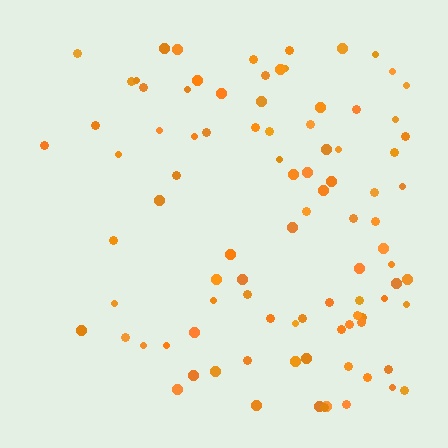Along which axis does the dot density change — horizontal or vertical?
Horizontal.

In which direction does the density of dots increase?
From left to right, with the right side densest.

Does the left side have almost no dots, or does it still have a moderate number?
Still a moderate number, just noticeably fewer than the right.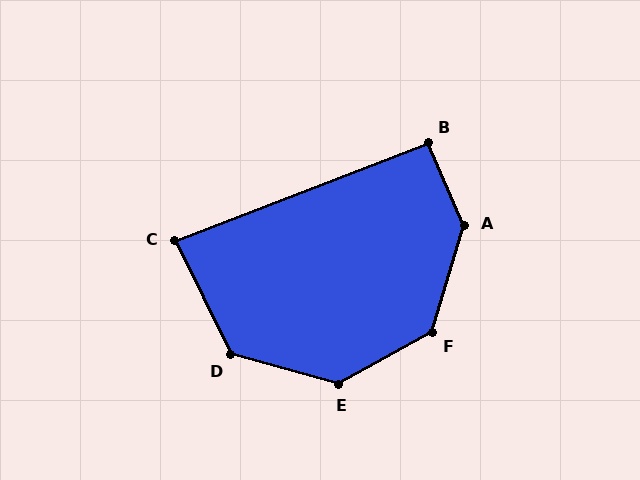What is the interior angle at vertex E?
Approximately 136 degrees (obtuse).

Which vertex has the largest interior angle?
A, at approximately 139 degrees.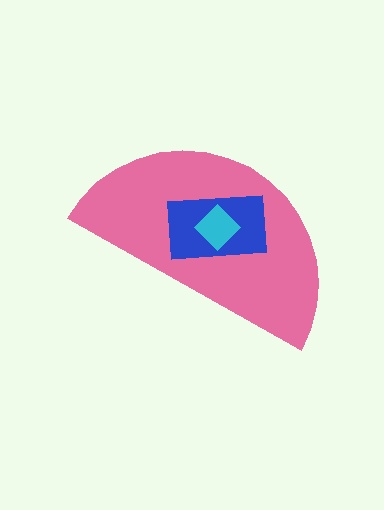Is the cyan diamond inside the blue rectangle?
Yes.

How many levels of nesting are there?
3.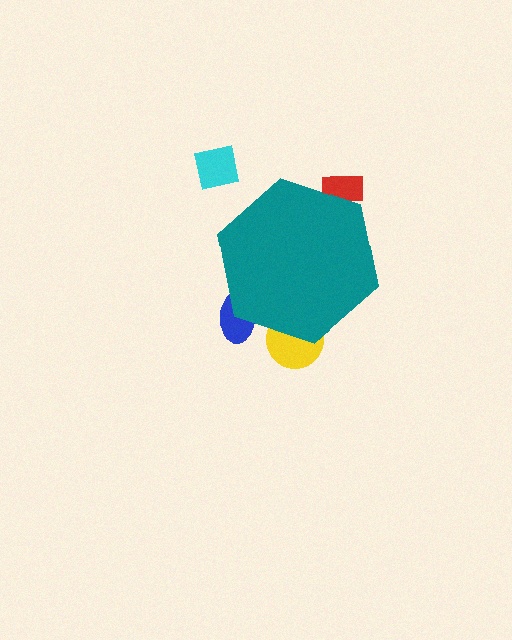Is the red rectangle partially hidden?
Yes, the red rectangle is partially hidden behind the teal hexagon.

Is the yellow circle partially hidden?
Yes, the yellow circle is partially hidden behind the teal hexagon.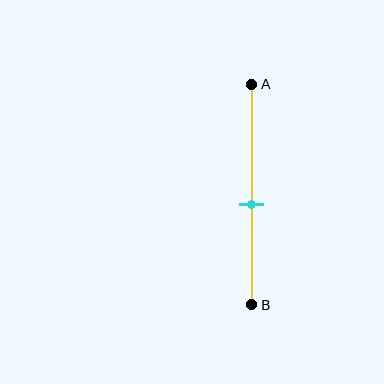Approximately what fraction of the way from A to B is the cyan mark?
The cyan mark is approximately 55% of the way from A to B.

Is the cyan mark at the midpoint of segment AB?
No, the mark is at about 55% from A, not at the 50% midpoint.